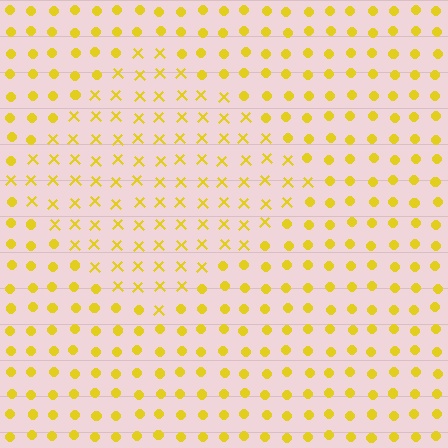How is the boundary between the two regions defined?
The boundary is defined by a change in element shape: X marks inside vs. circles outside. All elements share the same color and spacing.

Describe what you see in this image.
The image is filled with small yellow elements arranged in a uniform grid. A diamond-shaped region contains X marks, while the surrounding area contains circles. The boundary is defined purely by the change in element shape.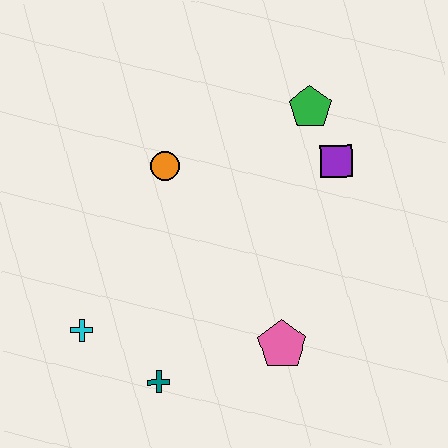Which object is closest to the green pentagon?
The purple square is closest to the green pentagon.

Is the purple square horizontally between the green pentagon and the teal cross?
No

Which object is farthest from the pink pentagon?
The green pentagon is farthest from the pink pentagon.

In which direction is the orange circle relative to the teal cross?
The orange circle is above the teal cross.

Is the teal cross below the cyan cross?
Yes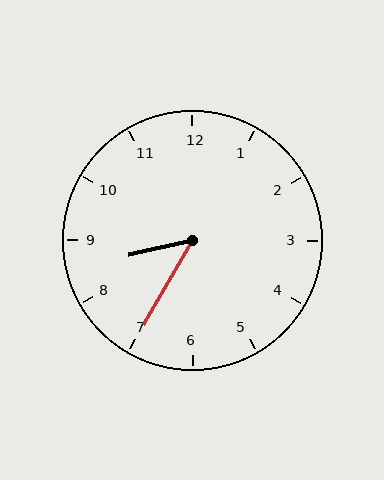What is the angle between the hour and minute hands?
Approximately 48 degrees.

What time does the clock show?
8:35.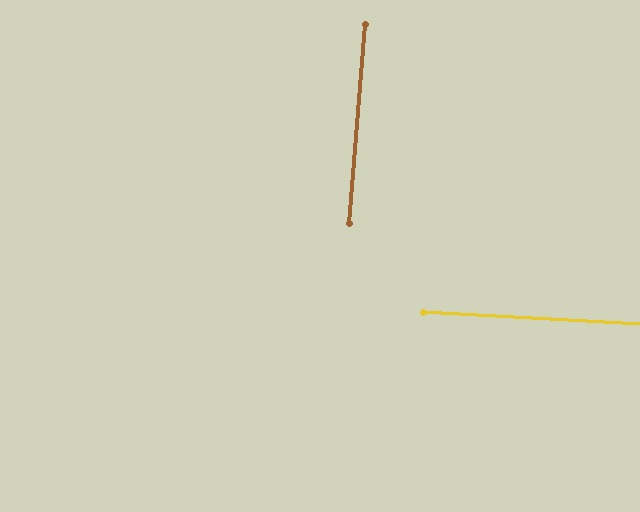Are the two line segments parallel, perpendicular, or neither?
Perpendicular — they meet at approximately 89°.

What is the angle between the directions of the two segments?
Approximately 89 degrees.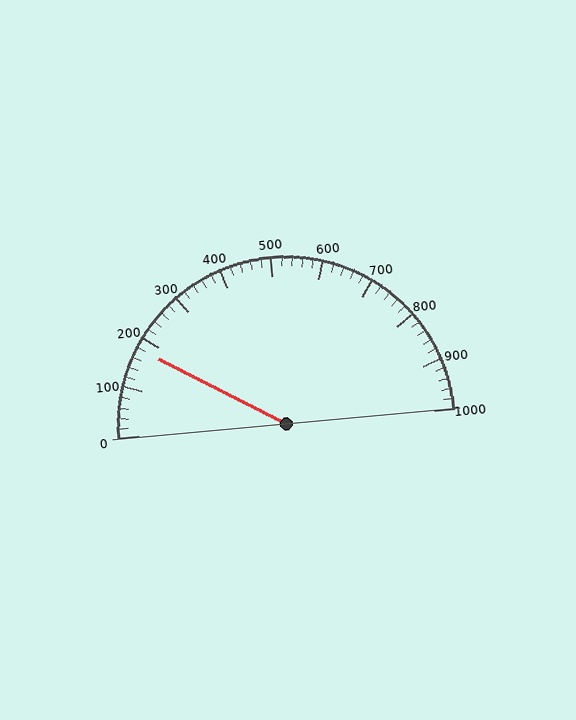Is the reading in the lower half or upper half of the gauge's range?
The reading is in the lower half of the range (0 to 1000).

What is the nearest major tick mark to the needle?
The nearest major tick mark is 200.